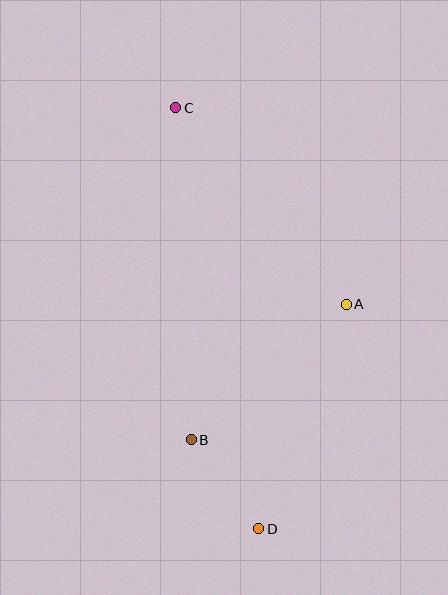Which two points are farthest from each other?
Points C and D are farthest from each other.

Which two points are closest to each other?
Points B and D are closest to each other.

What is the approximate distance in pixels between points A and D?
The distance between A and D is approximately 241 pixels.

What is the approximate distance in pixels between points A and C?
The distance between A and C is approximately 260 pixels.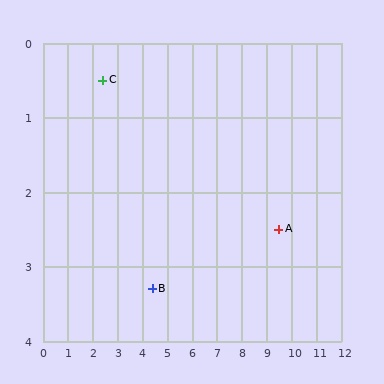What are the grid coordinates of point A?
Point A is at approximately (9.5, 2.5).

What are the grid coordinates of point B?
Point B is at approximately (4.4, 3.3).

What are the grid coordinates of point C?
Point C is at approximately (2.4, 0.5).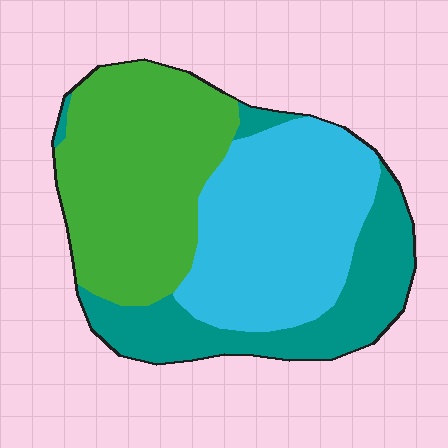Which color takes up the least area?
Teal, at roughly 25%.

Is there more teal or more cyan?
Cyan.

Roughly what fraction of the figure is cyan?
Cyan takes up about three eighths (3/8) of the figure.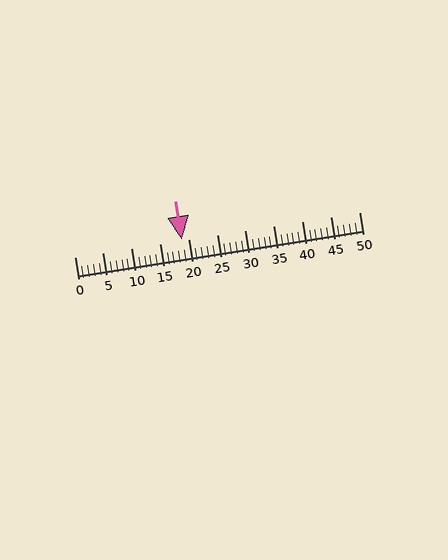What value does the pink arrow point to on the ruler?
The pink arrow points to approximately 19.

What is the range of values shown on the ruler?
The ruler shows values from 0 to 50.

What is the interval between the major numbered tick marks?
The major tick marks are spaced 5 units apart.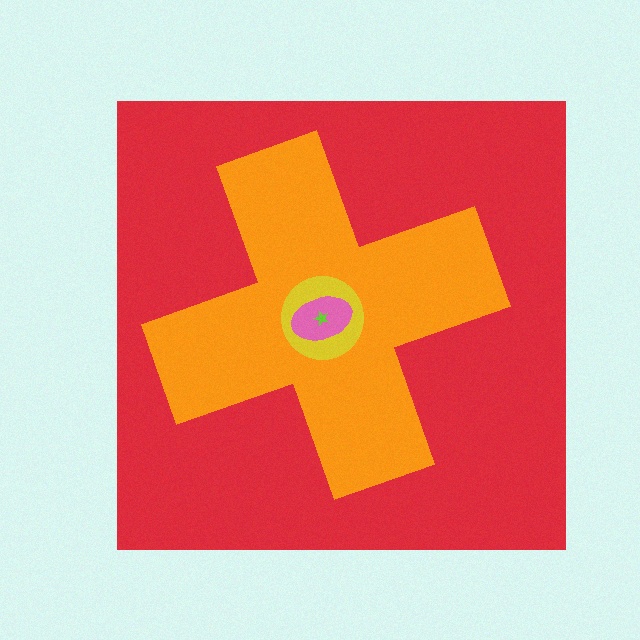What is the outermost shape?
The red square.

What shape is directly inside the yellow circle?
The pink ellipse.